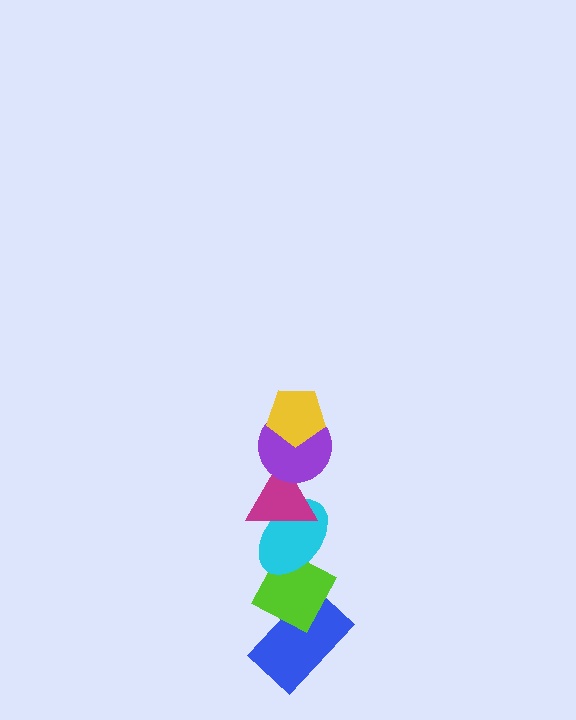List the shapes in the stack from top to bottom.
From top to bottom: the yellow pentagon, the purple circle, the magenta triangle, the cyan ellipse, the lime diamond, the blue rectangle.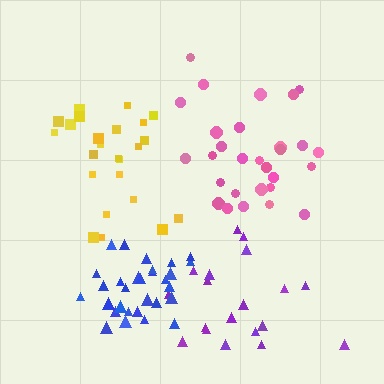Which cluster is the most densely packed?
Blue.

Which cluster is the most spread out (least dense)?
Purple.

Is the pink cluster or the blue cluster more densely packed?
Blue.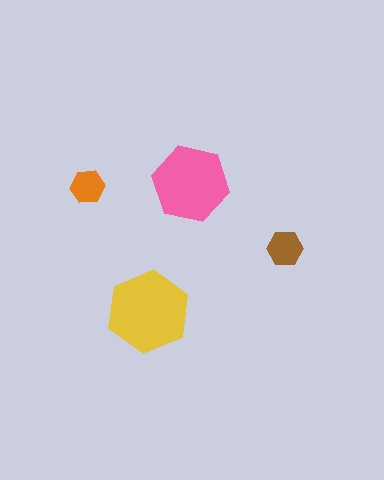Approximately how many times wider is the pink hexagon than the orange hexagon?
About 2 times wider.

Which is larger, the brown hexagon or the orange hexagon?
The brown one.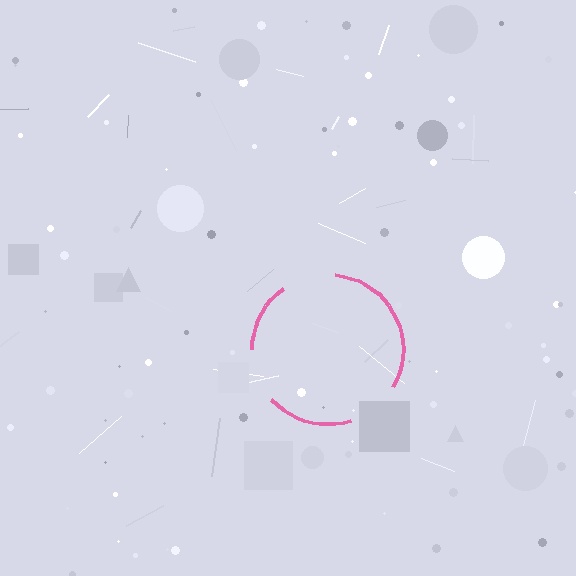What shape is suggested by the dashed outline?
The dashed outline suggests a circle.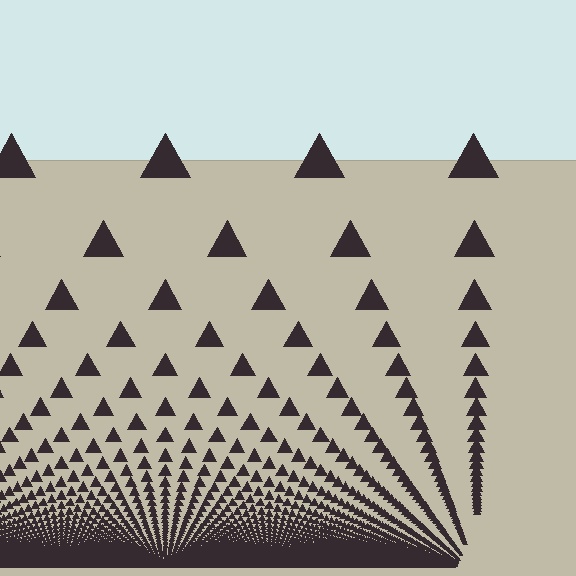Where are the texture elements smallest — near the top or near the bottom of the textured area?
Near the bottom.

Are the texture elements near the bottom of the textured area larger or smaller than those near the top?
Smaller. The gradient is inverted — elements near the bottom are smaller and denser.